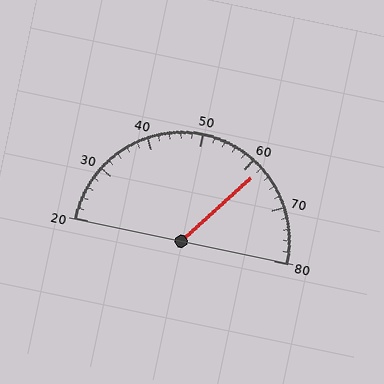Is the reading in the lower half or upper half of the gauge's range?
The reading is in the upper half of the range (20 to 80).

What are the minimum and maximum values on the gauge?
The gauge ranges from 20 to 80.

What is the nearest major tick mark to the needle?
The nearest major tick mark is 60.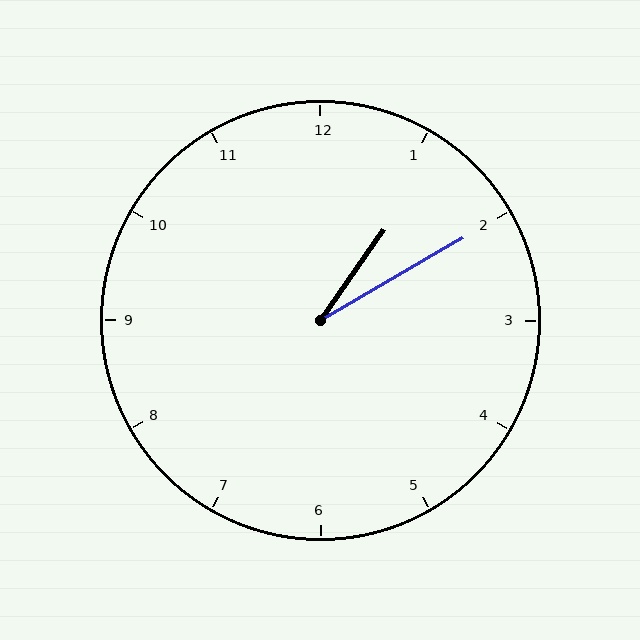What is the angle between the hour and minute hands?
Approximately 25 degrees.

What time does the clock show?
1:10.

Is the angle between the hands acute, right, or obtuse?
It is acute.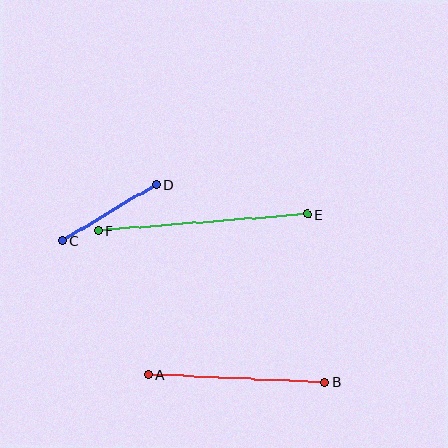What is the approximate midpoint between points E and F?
The midpoint is at approximately (203, 222) pixels.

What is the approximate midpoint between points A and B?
The midpoint is at approximately (237, 378) pixels.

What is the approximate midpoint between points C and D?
The midpoint is at approximately (109, 213) pixels.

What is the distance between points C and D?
The distance is approximately 110 pixels.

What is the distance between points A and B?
The distance is approximately 177 pixels.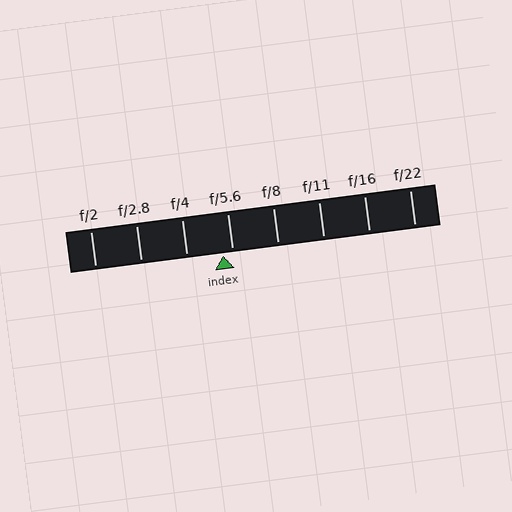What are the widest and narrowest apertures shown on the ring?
The widest aperture shown is f/2 and the narrowest is f/22.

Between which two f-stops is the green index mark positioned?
The index mark is between f/4 and f/5.6.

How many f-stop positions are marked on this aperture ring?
There are 8 f-stop positions marked.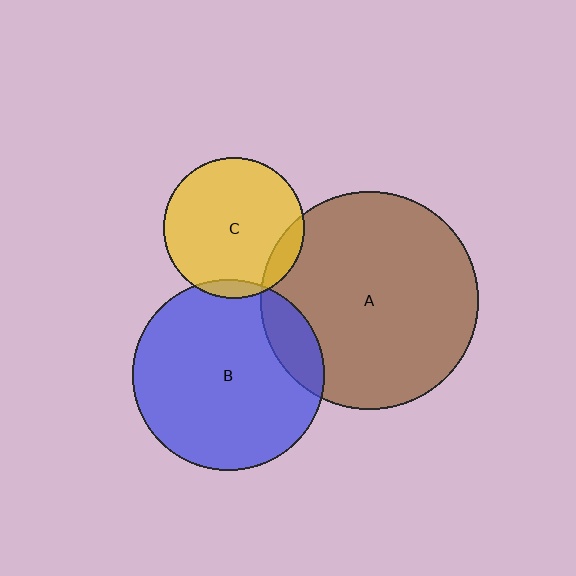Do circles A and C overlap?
Yes.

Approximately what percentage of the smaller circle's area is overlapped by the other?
Approximately 10%.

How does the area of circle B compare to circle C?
Approximately 1.8 times.